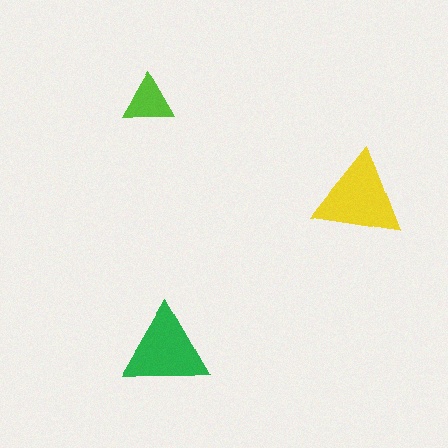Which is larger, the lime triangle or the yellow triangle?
The yellow one.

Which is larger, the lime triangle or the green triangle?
The green one.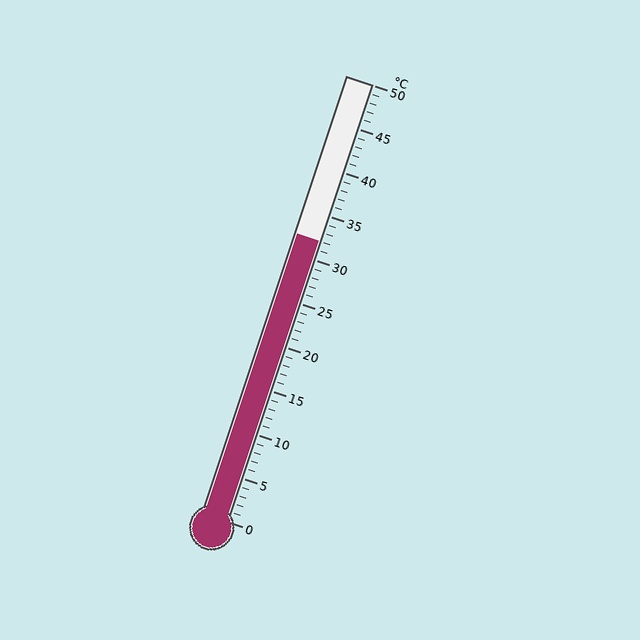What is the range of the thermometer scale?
The thermometer scale ranges from 0°C to 50°C.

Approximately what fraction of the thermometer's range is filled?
The thermometer is filled to approximately 65% of its range.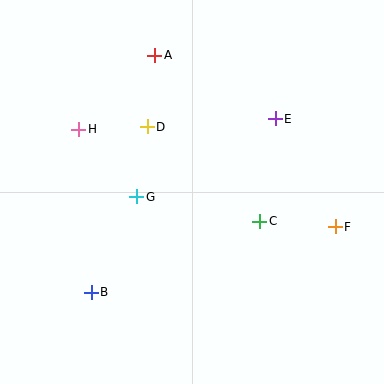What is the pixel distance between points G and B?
The distance between G and B is 106 pixels.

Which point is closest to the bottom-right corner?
Point F is closest to the bottom-right corner.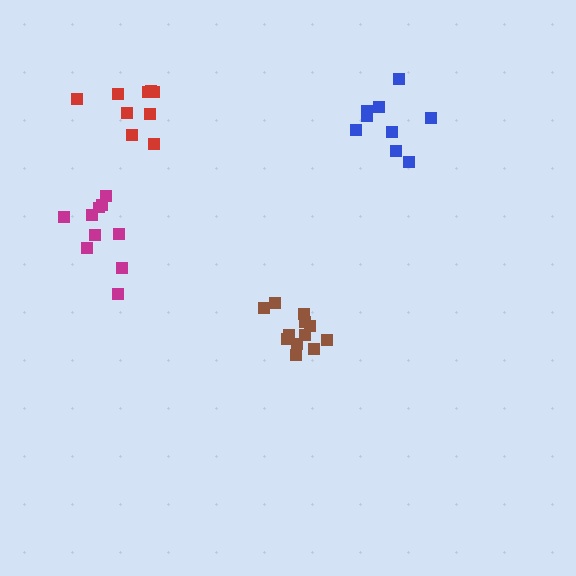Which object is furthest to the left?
The magenta cluster is leftmost.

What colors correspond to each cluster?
The clusters are colored: brown, magenta, red, blue.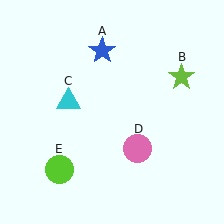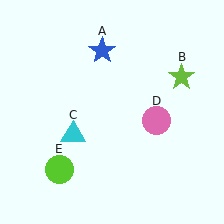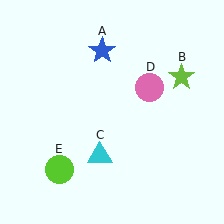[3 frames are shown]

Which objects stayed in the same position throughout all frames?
Blue star (object A) and lime star (object B) and lime circle (object E) remained stationary.